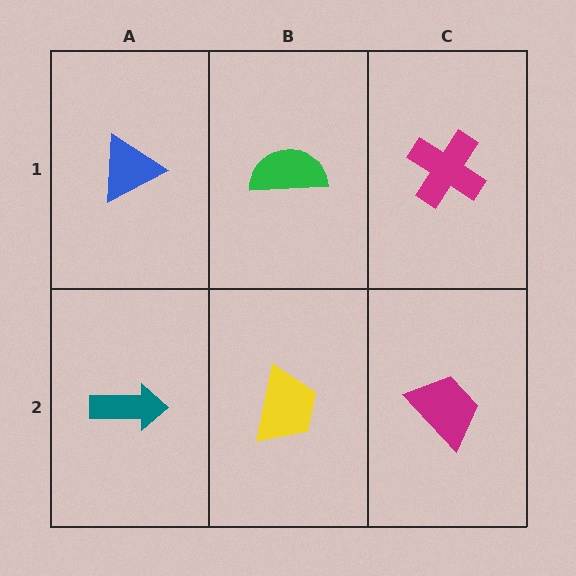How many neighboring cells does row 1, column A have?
2.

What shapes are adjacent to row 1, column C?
A magenta trapezoid (row 2, column C), a green semicircle (row 1, column B).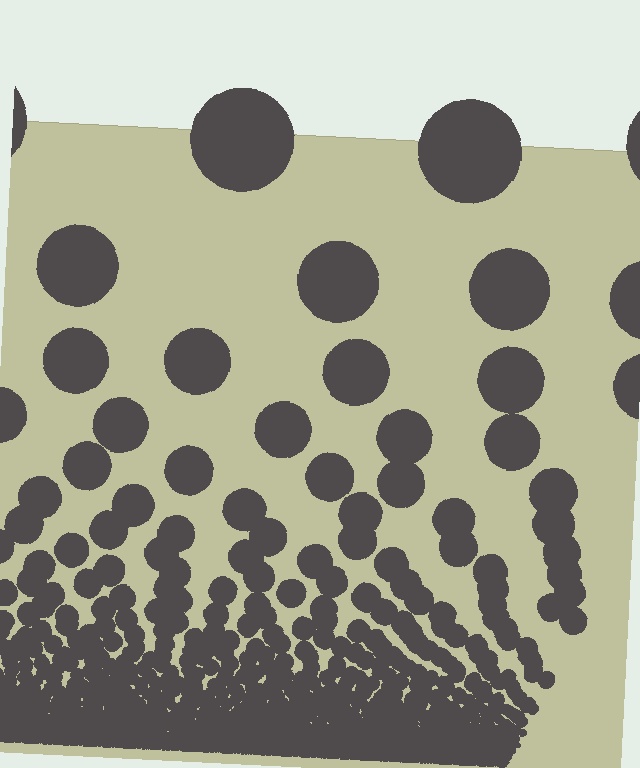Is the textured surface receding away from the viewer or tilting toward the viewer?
The surface appears to tilt toward the viewer. Texture elements get larger and sparser toward the top.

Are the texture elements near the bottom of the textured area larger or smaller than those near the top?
Smaller. The gradient is inverted — elements near the bottom are smaller and denser.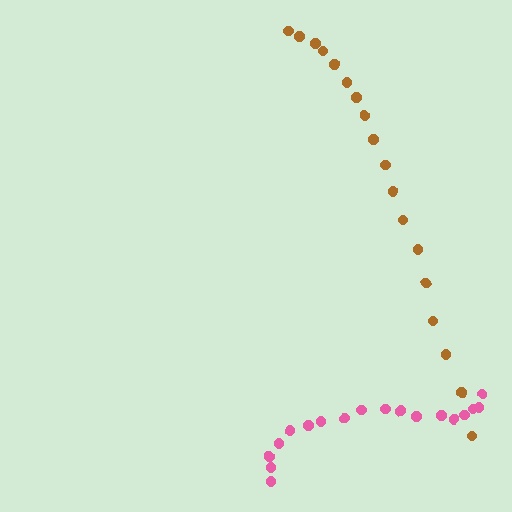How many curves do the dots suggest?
There are 2 distinct paths.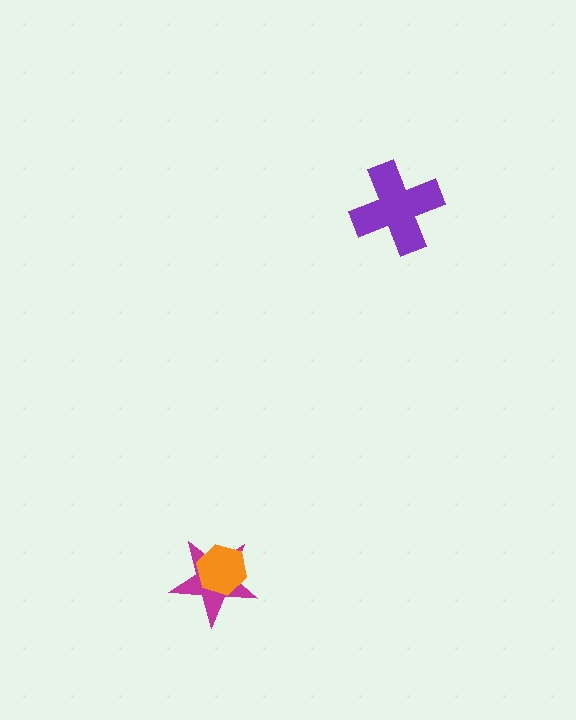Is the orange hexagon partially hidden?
No, no other shape covers it.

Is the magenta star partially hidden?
Yes, it is partially covered by another shape.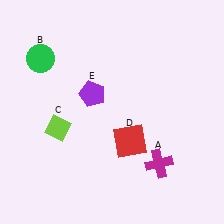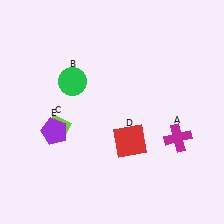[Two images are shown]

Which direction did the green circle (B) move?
The green circle (B) moved right.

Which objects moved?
The objects that moved are: the magenta cross (A), the green circle (B), the purple pentagon (E).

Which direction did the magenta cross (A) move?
The magenta cross (A) moved up.